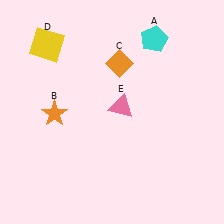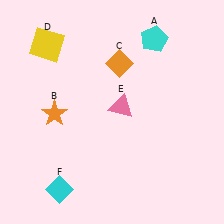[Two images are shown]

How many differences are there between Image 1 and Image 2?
There is 1 difference between the two images.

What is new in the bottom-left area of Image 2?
A cyan diamond (F) was added in the bottom-left area of Image 2.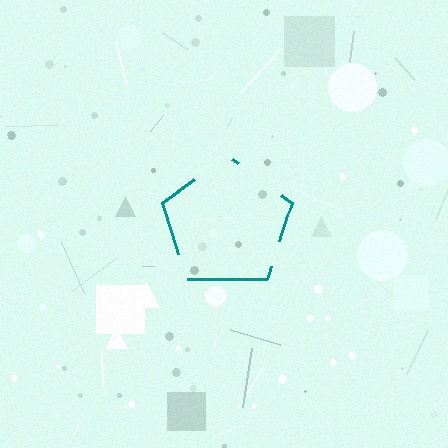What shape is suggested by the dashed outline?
The dashed outline suggests a pentagon.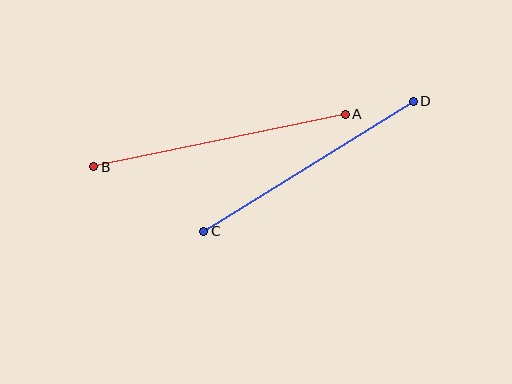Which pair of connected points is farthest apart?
Points A and B are farthest apart.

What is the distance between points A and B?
The distance is approximately 257 pixels.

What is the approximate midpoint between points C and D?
The midpoint is at approximately (309, 166) pixels.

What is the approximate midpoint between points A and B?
The midpoint is at approximately (220, 141) pixels.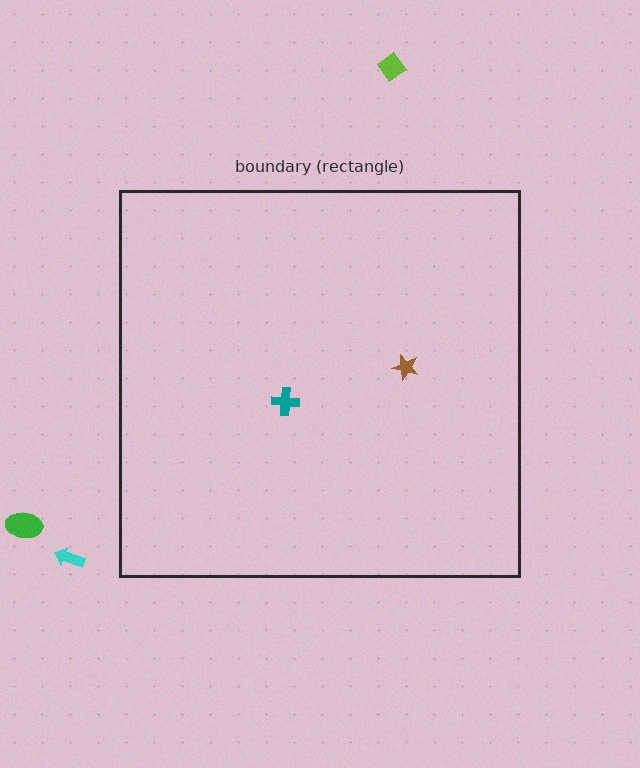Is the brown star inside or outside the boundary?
Inside.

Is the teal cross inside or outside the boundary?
Inside.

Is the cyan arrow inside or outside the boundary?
Outside.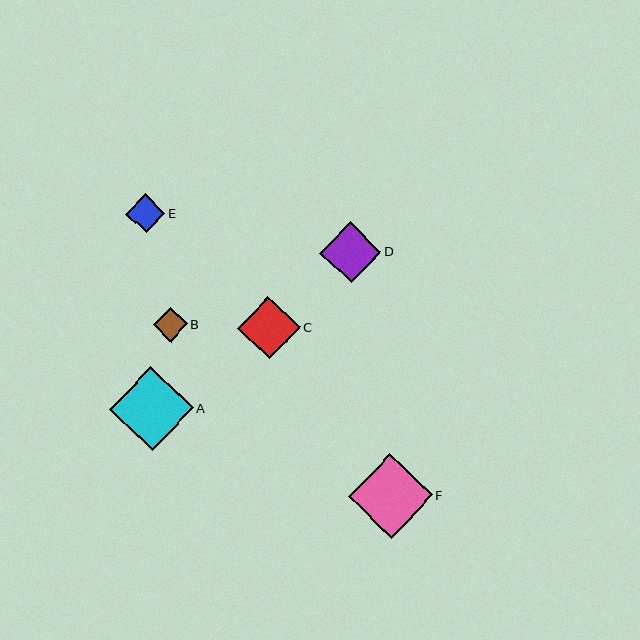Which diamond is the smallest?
Diamond B is the smallest with a size of approximately 34 pixels.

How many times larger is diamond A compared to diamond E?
Diamond A is approximately 2.1 times the size of diamond E.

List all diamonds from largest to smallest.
From largest to smallest: F, A, C, D, E, B.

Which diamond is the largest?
Diamond F is the largest with a size of approximately 84 pixels.